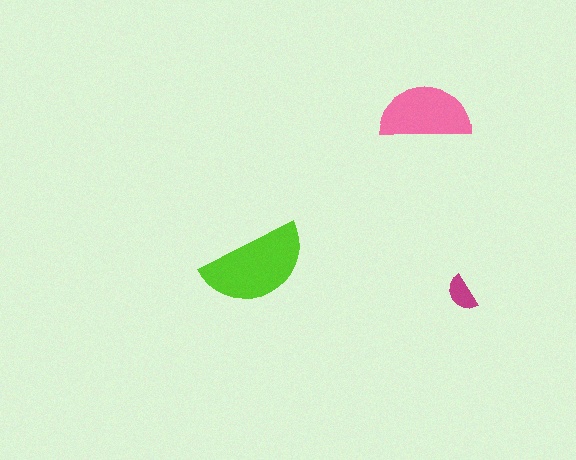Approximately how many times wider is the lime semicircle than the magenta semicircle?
About 3 times wider.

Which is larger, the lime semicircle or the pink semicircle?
The lime one.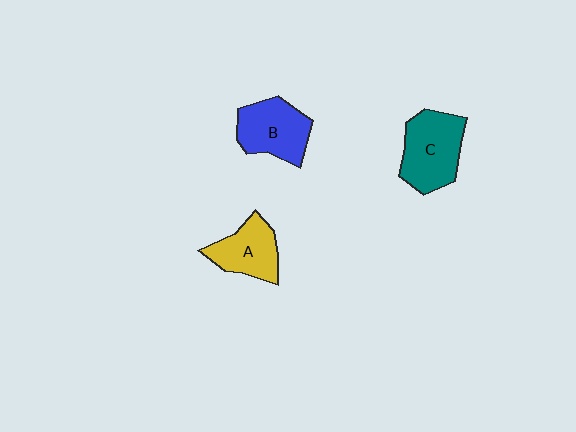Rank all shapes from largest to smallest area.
From largest to smallest: C (teal), B (blue), A (yellow).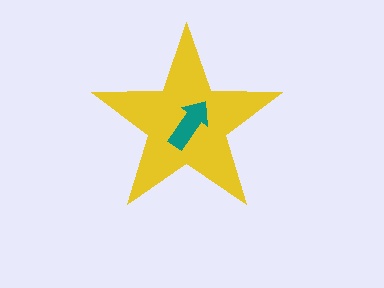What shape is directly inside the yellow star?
The teal arrow.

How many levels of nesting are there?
2.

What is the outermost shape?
The yellow star.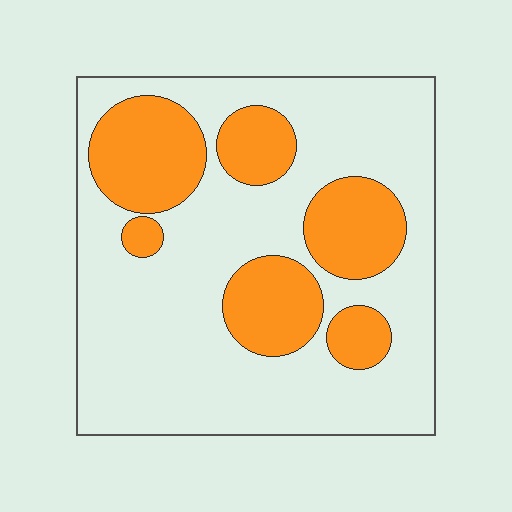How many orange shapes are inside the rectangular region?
6.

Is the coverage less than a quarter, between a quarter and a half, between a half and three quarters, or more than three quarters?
Between a quarter and a half.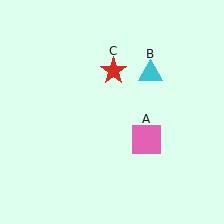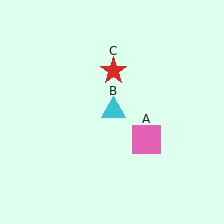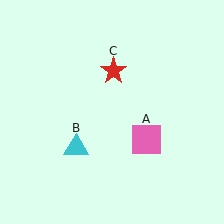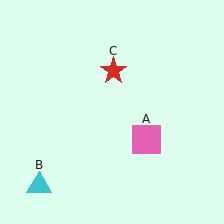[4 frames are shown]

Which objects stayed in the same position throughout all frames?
Pink square (object A) and red star (object C) remained stationary.